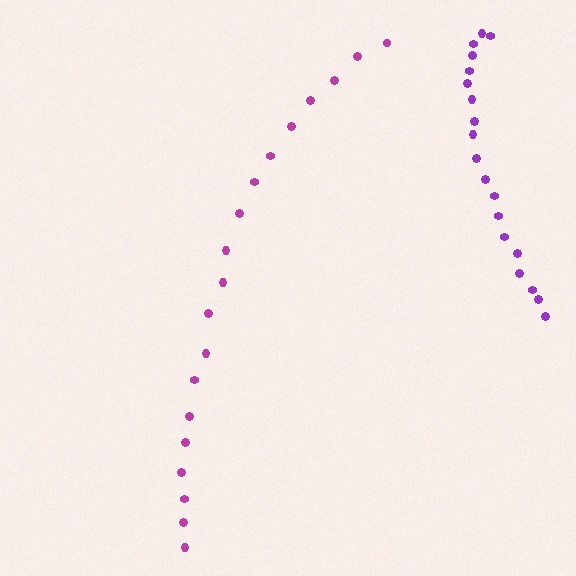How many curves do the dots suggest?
There are 2 distinct paths.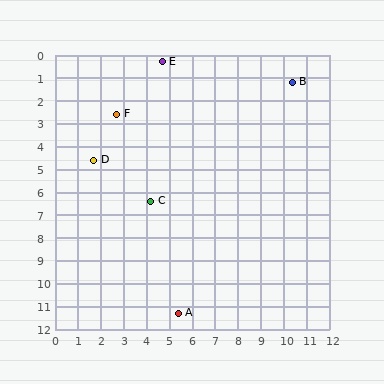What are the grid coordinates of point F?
Point F is at approximately (2.7, 2.6).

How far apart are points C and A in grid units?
Points C and A are about 5.0 grid units apart.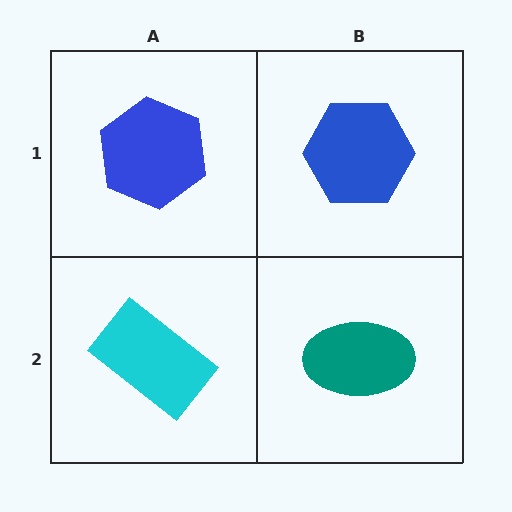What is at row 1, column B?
A blue hexagon.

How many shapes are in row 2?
2 shapes.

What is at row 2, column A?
A cyan rectangle.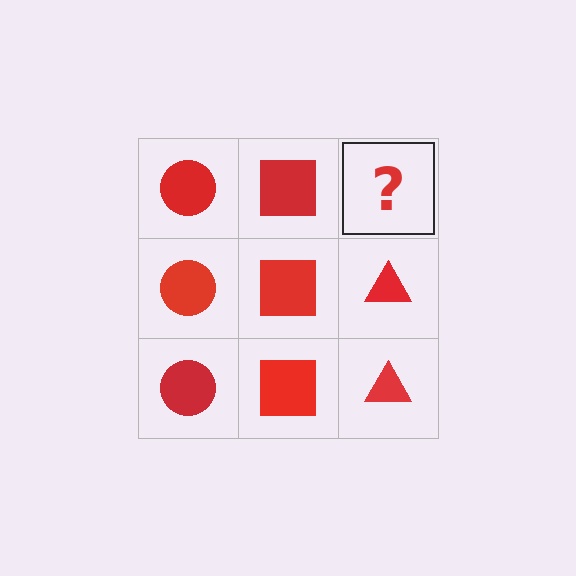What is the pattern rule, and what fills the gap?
The rule is that each column has a consistent shape. The gap should be filled with a red triangle.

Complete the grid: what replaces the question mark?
The question mark should be replaced with a red triangle.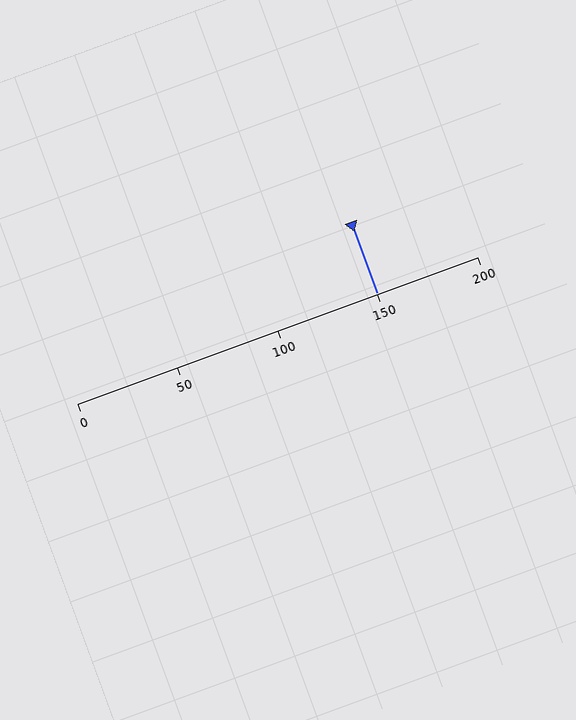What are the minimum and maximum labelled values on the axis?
The axis runs from 0 to 200.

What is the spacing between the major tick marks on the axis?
The major ticks are spaced 50 apart.